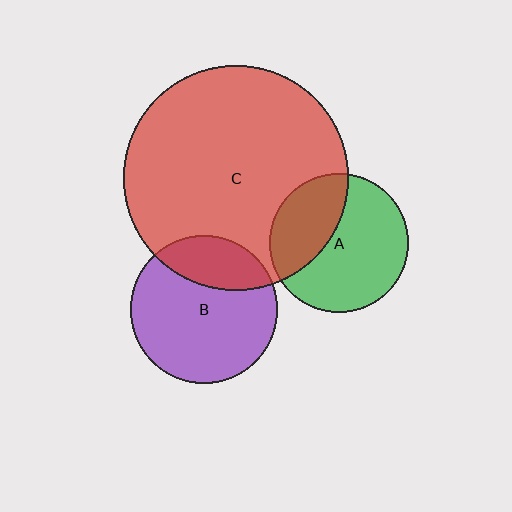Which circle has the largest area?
Circle C (red).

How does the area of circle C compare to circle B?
Approximately 2.3 times.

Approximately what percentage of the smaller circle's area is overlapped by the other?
Approximately 35%.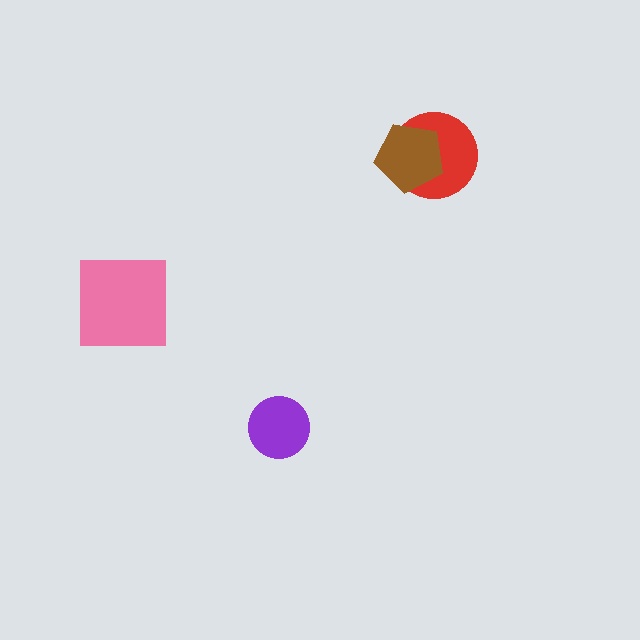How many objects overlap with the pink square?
0 objects overlap with the pink square.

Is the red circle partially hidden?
Yes, it is partially covered by another shape.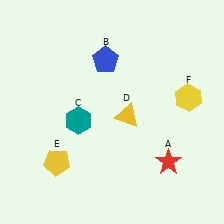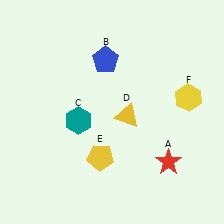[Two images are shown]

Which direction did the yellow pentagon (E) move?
The yellow pentagon (E) moved right.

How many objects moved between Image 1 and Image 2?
1 object moved between the two images.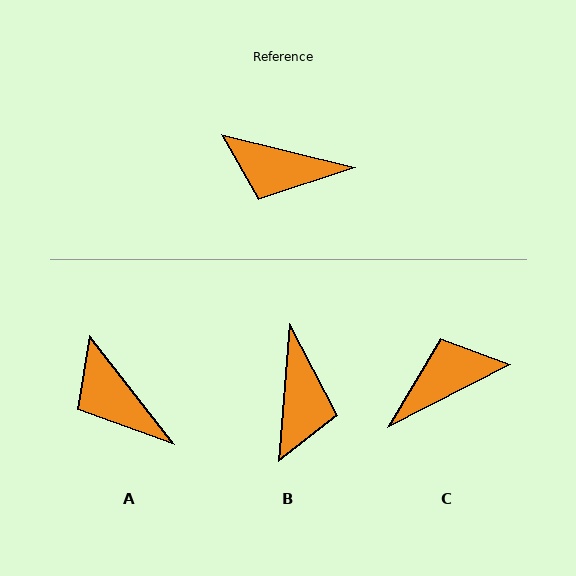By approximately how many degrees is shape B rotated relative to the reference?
Approximately 99 degrees counter-clockwise.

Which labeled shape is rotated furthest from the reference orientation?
C, about 139 degrees away.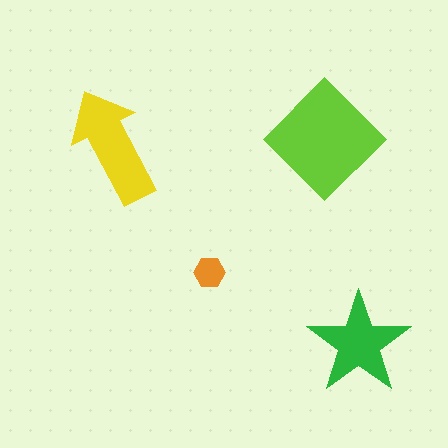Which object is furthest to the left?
The yellow arrow is leftmost.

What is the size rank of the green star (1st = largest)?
3rd.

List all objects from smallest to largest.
The orange hexagon, the green star, the yellow arrow, the lime diamond.